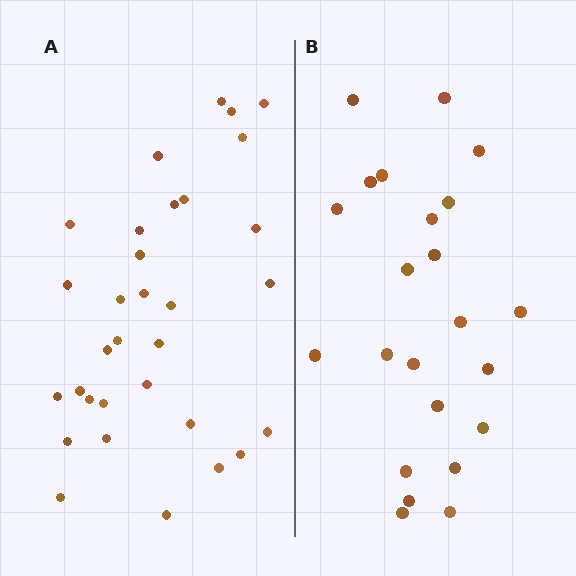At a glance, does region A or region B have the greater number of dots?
Region A (the left region) has more dots.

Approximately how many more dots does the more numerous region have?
Region A has roughly 8 or so more dots than region B.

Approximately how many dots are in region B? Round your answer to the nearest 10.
About 20 dots. (The exact count is 23, which rounds to 20.)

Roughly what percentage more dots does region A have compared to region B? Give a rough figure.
About 40% more.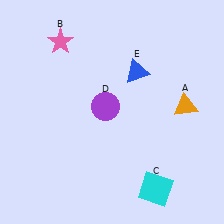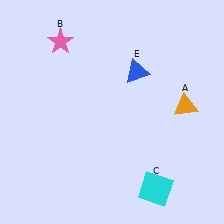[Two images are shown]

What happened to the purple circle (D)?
The purple circle (D) was removed in Image 2. It was in the top-left area of Image 1.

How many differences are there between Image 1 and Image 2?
There is 1 difference between the two images.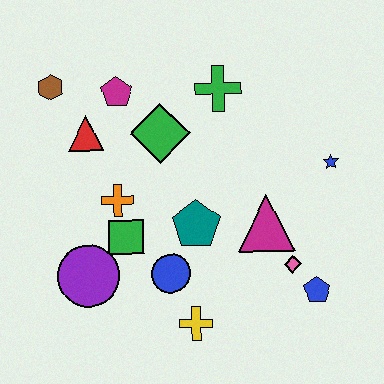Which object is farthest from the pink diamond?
The brown hexagon is farthest from the pink diamond.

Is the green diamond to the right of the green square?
Yes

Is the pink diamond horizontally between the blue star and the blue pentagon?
No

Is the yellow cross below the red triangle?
Yes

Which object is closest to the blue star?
The magenta triangle is closest to the blue star.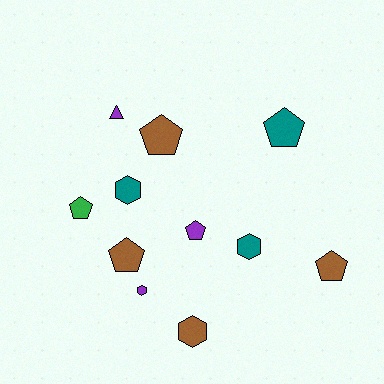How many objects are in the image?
There are 11 objects.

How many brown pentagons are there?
There are 3 brown pentagons.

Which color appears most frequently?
Brown, with 4 objects.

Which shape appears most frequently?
Pentagon, with 6 objects.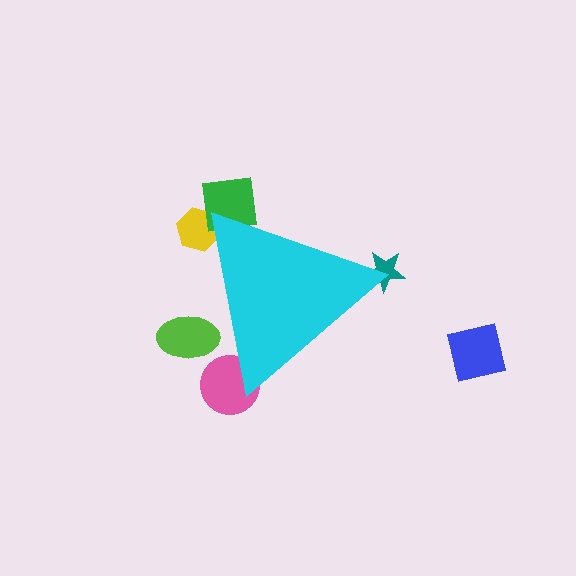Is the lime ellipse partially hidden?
Yes, the lime ellipse is partially hidden behind the cyan triangle.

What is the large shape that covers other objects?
A cyan triangle.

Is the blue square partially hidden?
No, the blue square is fully visible.